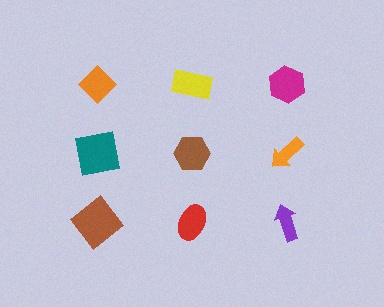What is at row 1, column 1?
An orange diamond.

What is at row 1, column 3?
A magenta hexagon.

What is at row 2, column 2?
A brown hexagon.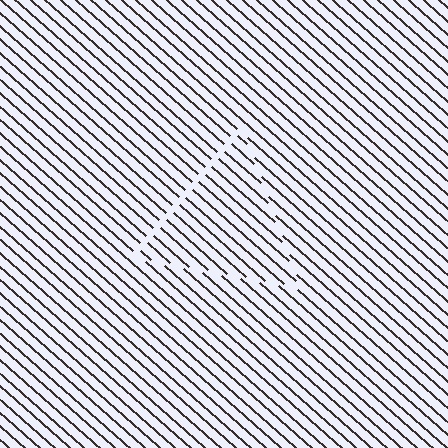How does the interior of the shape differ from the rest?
The interior of the shape contains the same grating, shifted by half a period — the contour is defined by the phase discontinuity where line-ends from the inner and outer gratings abut.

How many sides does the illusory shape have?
3 sides — the line-ends trace a triangle.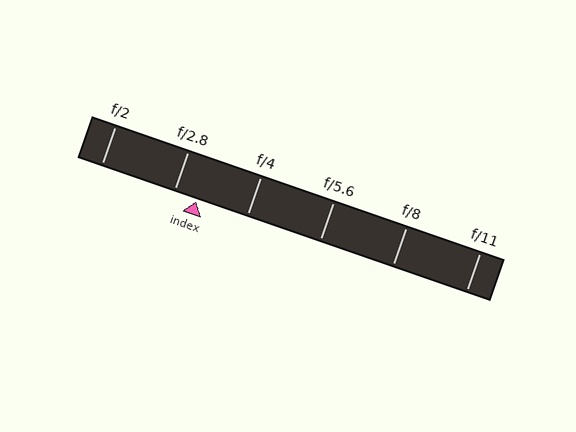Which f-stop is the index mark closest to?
The index mark is closest to f/2.8.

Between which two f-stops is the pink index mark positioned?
The index mark is between f/2.8 and f/4.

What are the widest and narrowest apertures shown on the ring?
The widest aperture shown is f/2 and the narrowest is f/11.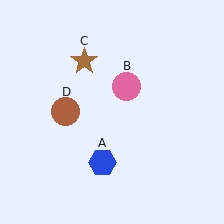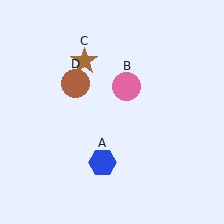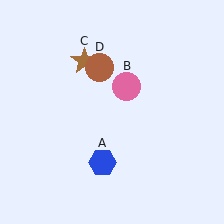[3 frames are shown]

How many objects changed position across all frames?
1 object changed position: brown circle (object D).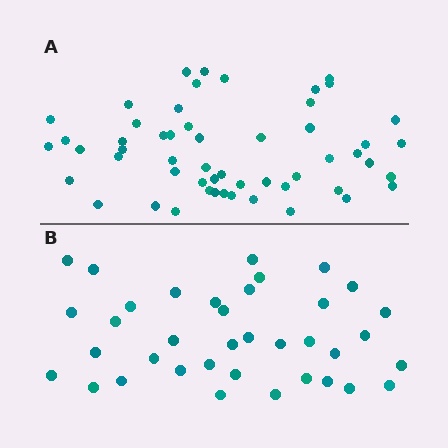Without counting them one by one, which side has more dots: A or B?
Region A (the top region) has more dots.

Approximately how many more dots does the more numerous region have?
Region A has approximately 15 more dots than region B.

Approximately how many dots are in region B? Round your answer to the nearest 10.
About 40 dots. (The exact count is 37, which rounds to 40.)